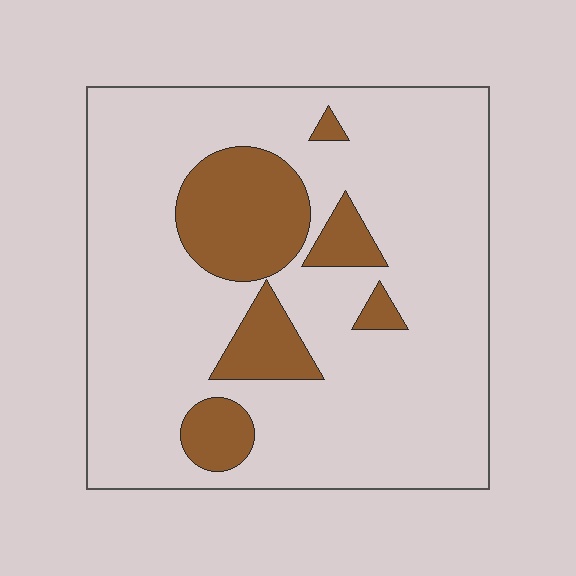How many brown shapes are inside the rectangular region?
6.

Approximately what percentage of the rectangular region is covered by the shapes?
Approximately 20%.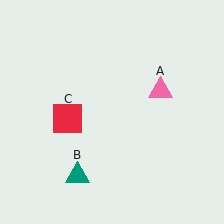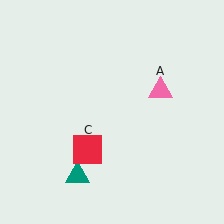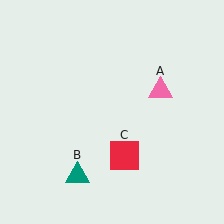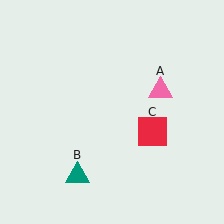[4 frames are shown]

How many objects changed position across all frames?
1 object changed position: red square (object C).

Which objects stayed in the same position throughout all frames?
Pink triangle (object A) and teal triangle (object B) remained stationary.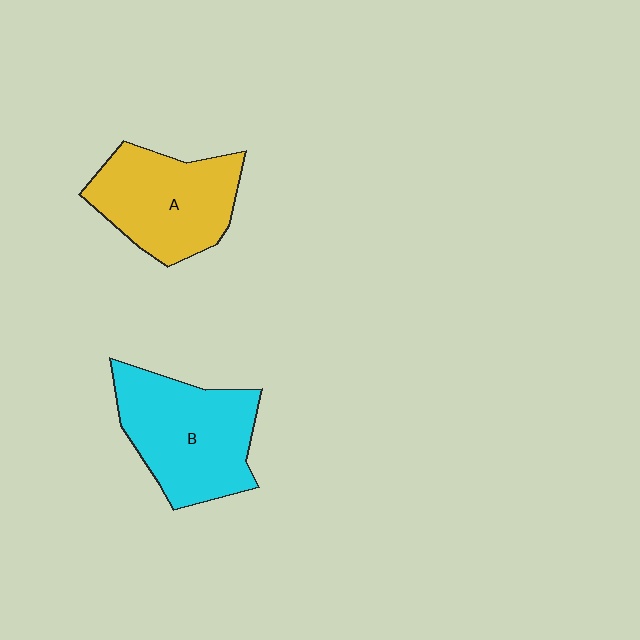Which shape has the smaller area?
Shape A (yellow).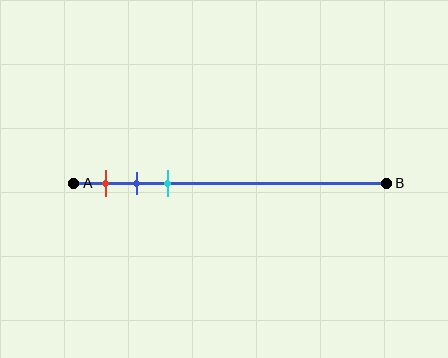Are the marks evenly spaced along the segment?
Yes, the marks are approximately evenly spaced.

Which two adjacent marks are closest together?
The blue and cyan marks are the closest adjacent pair.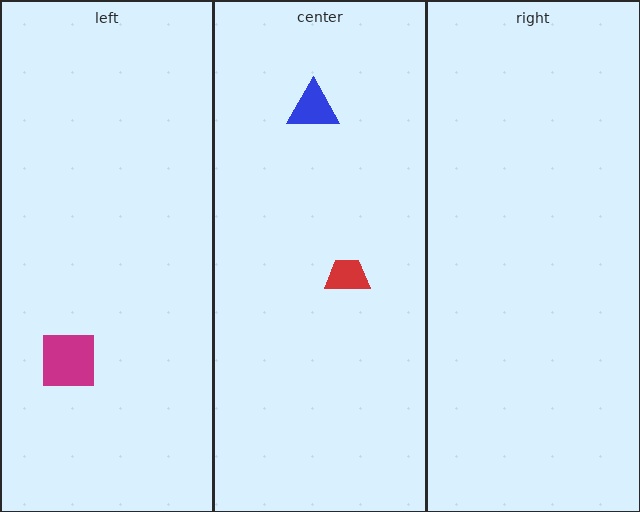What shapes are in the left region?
The magenta square.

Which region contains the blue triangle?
The center region.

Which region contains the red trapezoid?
The center region.